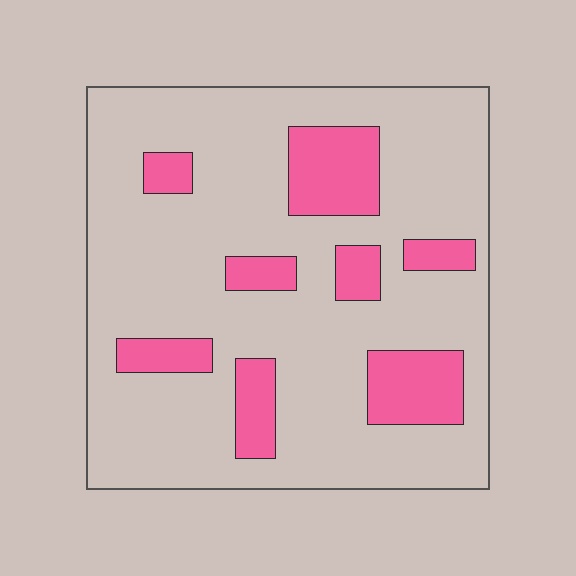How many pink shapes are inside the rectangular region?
8.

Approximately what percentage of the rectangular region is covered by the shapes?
Approximately 20%.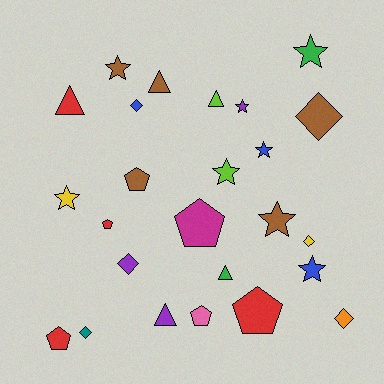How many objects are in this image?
There are 25 objects.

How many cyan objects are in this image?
There are no cyan objects.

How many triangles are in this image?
There are 5 triangles.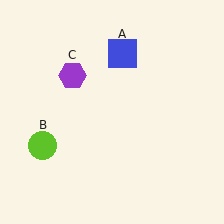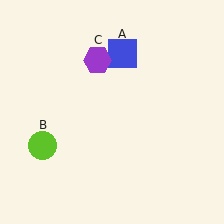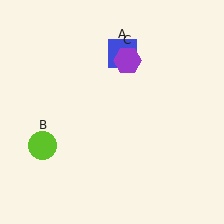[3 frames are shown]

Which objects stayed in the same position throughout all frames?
Blue square (object A) and lime circle (object B) remained stationary.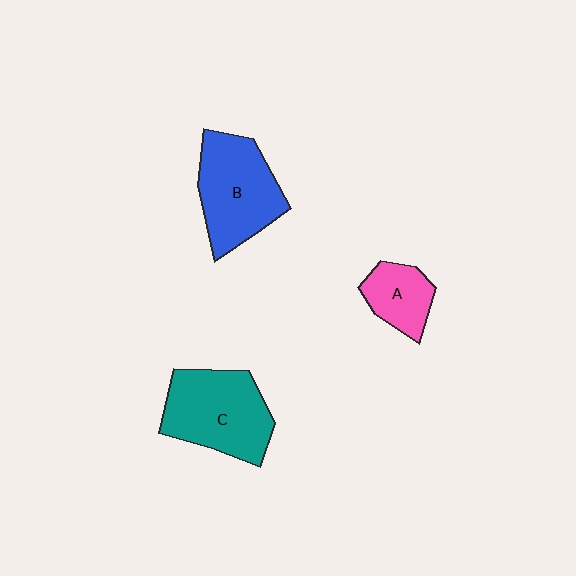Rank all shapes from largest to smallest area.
From largest to smallest: C (teal), B (blue), A (pink).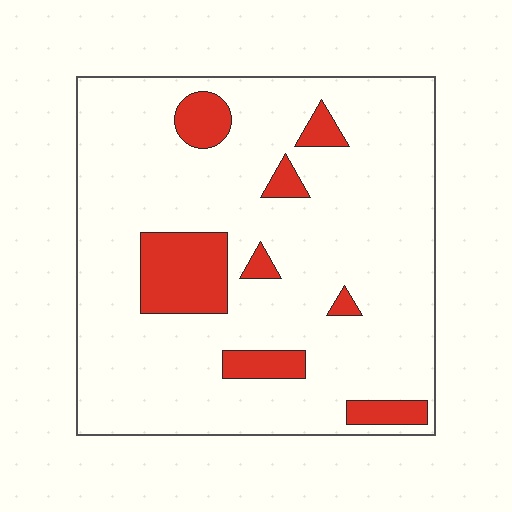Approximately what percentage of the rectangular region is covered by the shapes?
Approximately 15%.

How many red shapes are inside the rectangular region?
8.